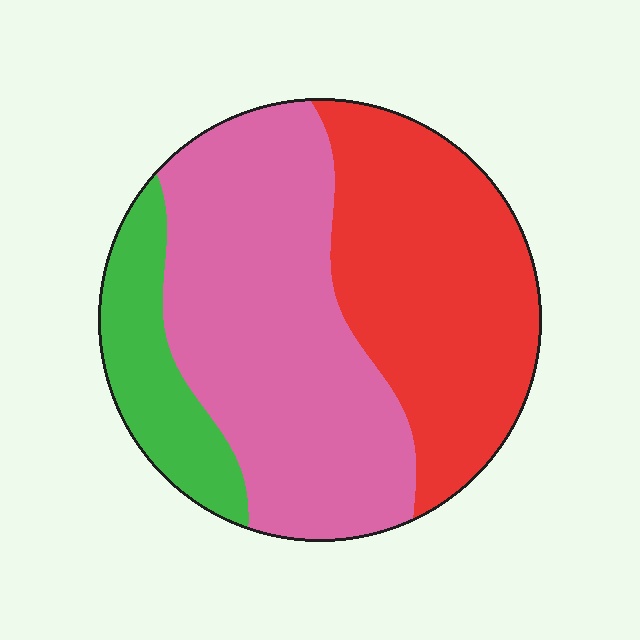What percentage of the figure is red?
Red covers about 40% of the figure.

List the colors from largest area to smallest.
From largest to smallest: pink, red, green.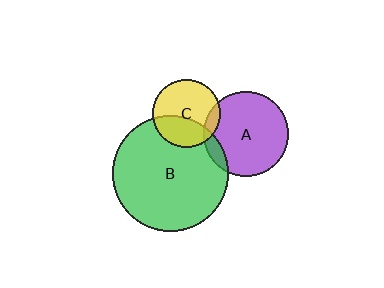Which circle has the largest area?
Circle B (green).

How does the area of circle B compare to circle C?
Approximately 2.9 times.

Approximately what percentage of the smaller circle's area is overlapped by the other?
Approximately 10%.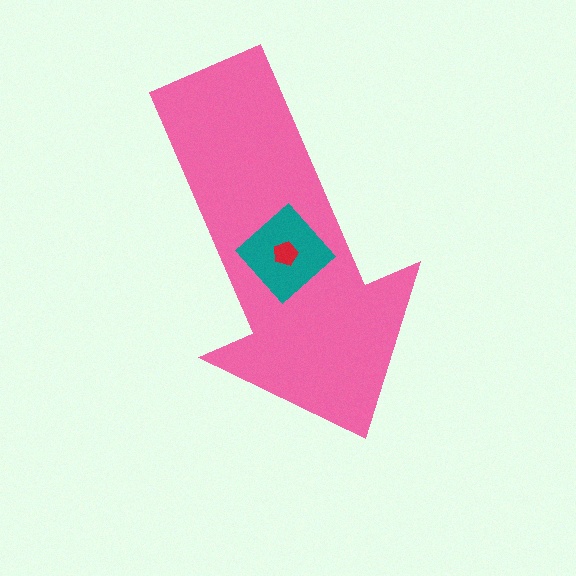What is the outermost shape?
The pink arrow.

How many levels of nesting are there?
3.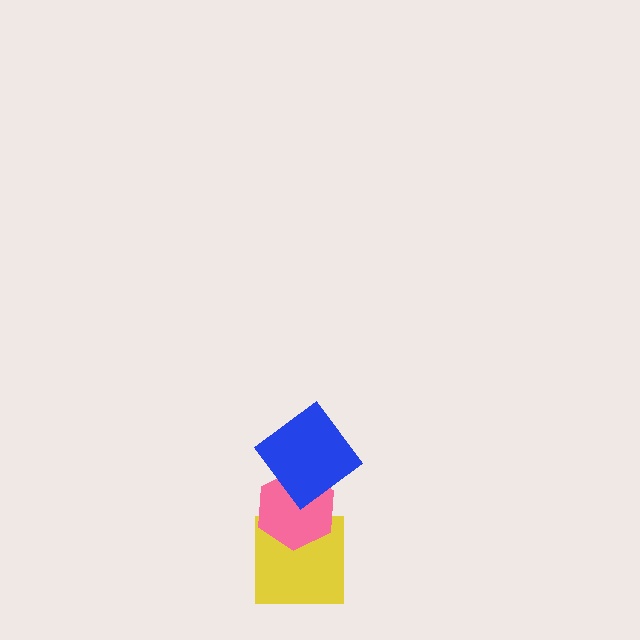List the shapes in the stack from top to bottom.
From top to bottom: the blue diamond, the pink hexagon, the yellow square.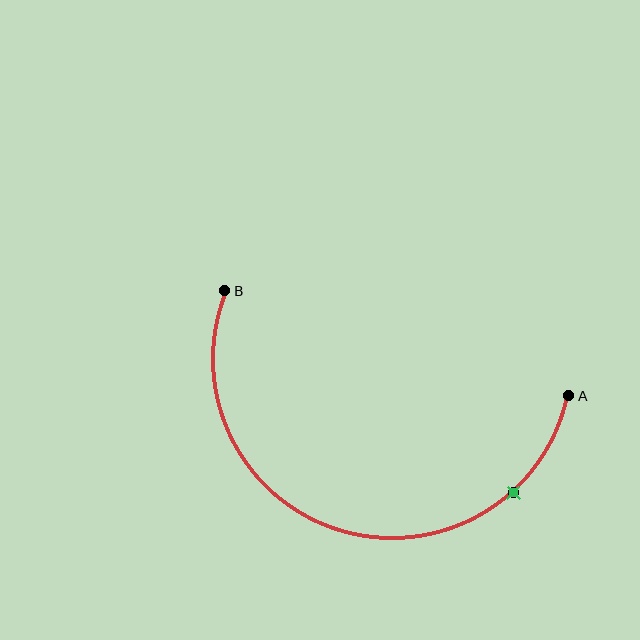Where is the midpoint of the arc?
The arc midpoint is the point on the curve farthest from the straight line joining A and B. It sits below that line.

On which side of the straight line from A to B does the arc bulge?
The arc bulges below the straight line connecting A and B.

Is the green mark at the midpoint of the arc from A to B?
No. The green mark lies on the arc but is closer to endpoint A. The arc midpoint would be at the point on the curve equidistant along the arc from both A and B.